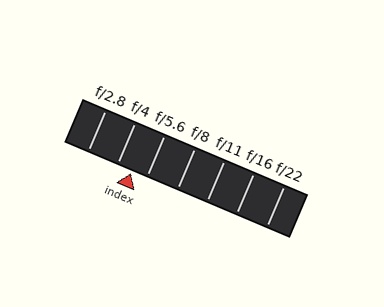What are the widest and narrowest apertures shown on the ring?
The widest aperture shown is f/2.8 and the narrowest is f/22.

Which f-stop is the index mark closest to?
The index mark is closest to f/5.6.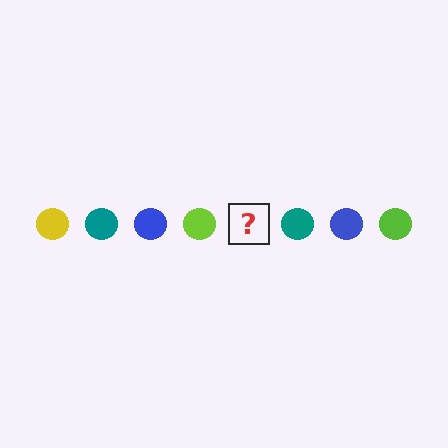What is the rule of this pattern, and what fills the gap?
The rule is that the pattern cycles through yellow, teal, blue, lime circles. The gap should be filled with a yellow circle.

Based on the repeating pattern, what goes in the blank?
The blank should be a yellow circle.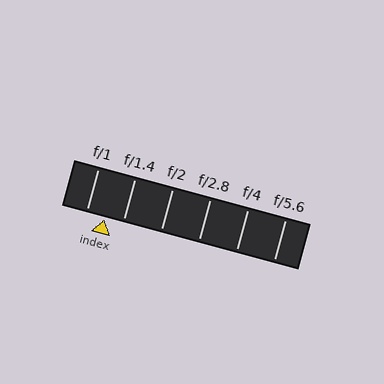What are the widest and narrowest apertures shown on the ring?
The widest aperture shown is f/1 and the narrowest is f/5.6.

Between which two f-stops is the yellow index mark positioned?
The index mark is between f/1 and f/1.4.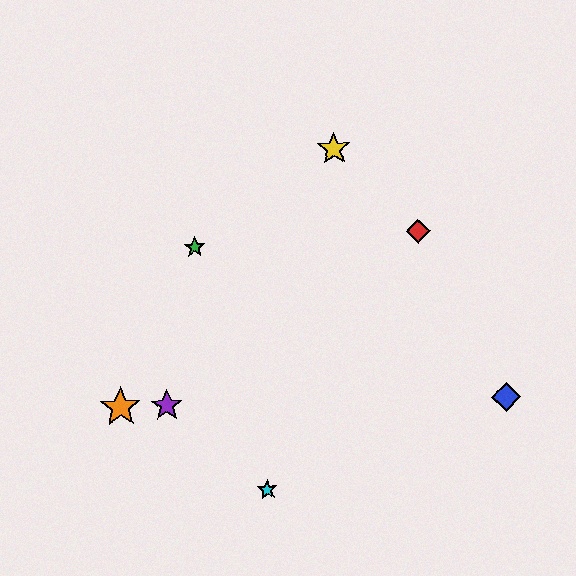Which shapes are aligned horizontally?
The blue diamond, the purple star, the orange star are aligned horizontally.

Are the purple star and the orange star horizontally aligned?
Yes, both are at y≈406.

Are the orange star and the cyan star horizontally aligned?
No, the orange star is at y≈407 and the cyan star is at y≈490.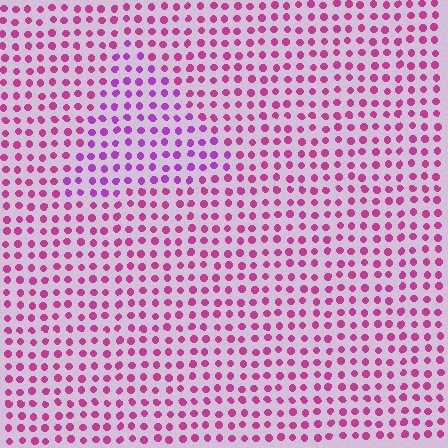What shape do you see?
I see a triangle.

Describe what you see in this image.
The image is filled with small magenta elements in a uniform arrangement. A triangle-shaped region is visible where the elements are tinted to a slightly different hue, forming a subtle color boundary.